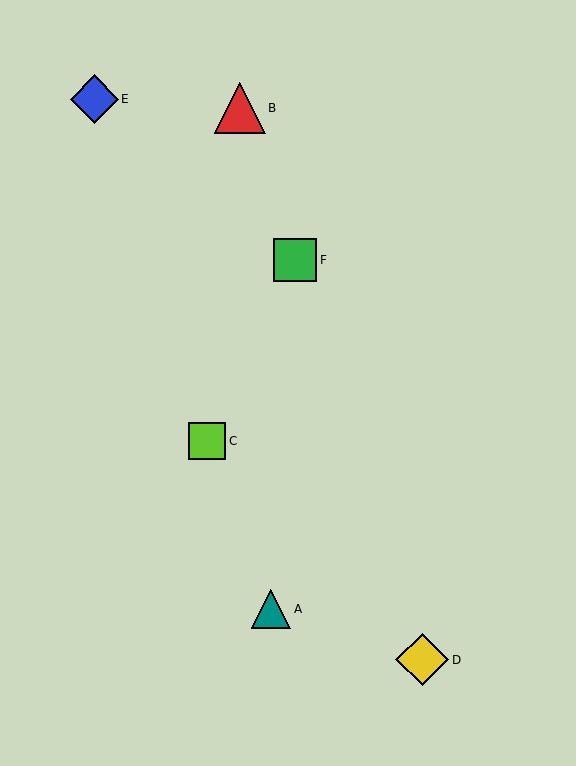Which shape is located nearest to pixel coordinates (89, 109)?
The blue diamond (labeled E) at (94, 99) is nearest to that location.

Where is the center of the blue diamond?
The center of the blue diamond is at (94, 99).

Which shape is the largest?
The yellow diamond (labeled D) is the largest.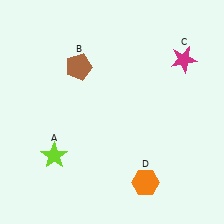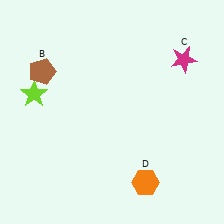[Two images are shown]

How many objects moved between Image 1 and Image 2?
2 objects moved between the two images.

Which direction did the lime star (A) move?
The lime star (A) moved up.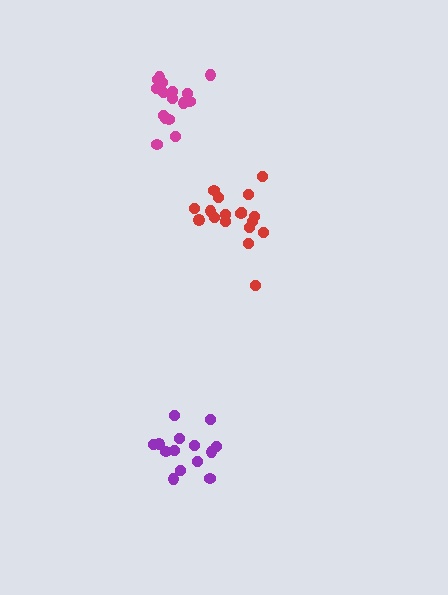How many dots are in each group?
Group 1: 16 dots, Group 2: 14 dots, Group 3: 18 dots (48 total).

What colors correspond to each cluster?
The clusters are colored: magenta, purple, red.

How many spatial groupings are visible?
There are 3 spatial groupings.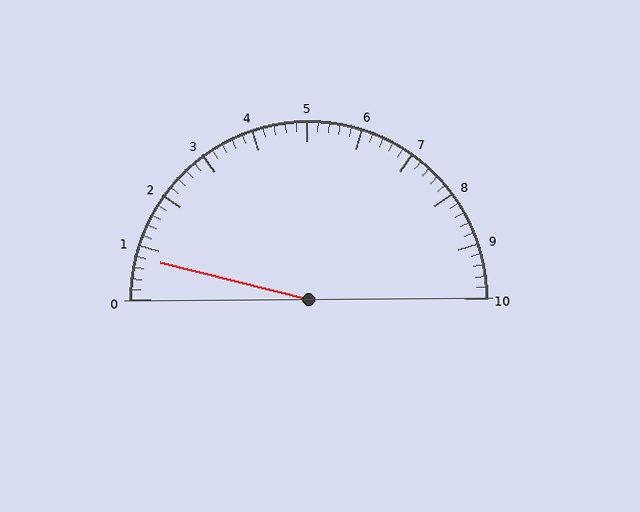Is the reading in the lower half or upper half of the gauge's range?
The reading is in the lower half of the range (0 to 10).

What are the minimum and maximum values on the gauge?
The gauge ranges from 0 to 10.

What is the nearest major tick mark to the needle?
The nearest major tick mark is 1.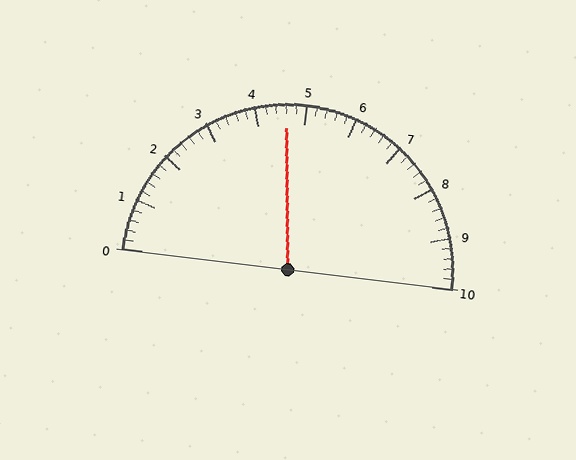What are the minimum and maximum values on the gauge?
The gauge ranges from 0 to 10.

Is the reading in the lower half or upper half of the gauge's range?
The reading is in the lower half of the range (0 to 10).